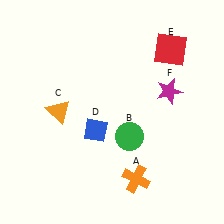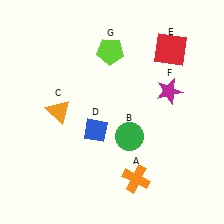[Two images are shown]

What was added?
A lime pentagon (G) was added in Image 2.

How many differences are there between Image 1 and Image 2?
There is 1 difference between the two images.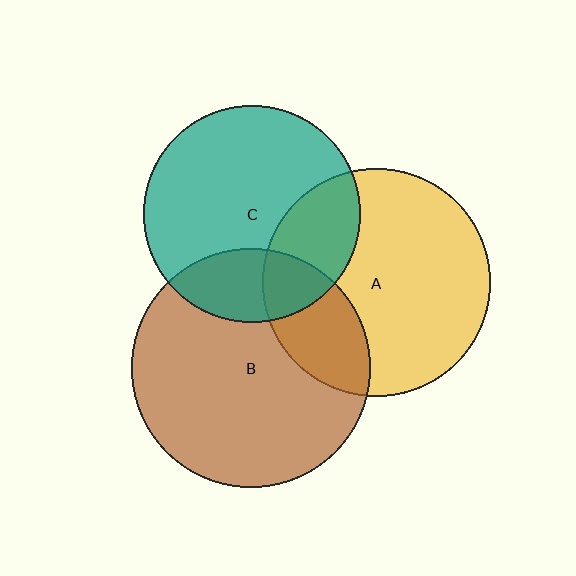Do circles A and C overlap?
Yes.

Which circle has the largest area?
Circle B (brown).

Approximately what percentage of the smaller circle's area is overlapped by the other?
Approximately 25%.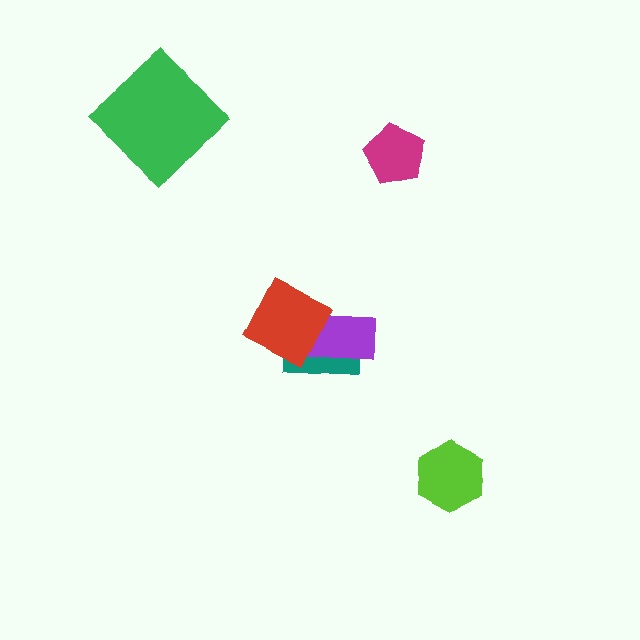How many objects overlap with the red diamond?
2 objects overlap with the red diamond.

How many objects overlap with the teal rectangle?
2 objects overlap with the teal rectangle.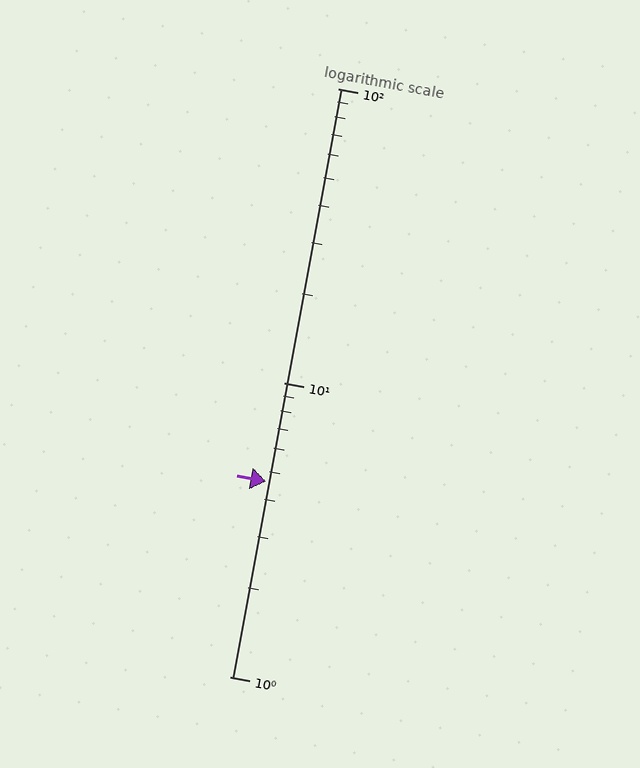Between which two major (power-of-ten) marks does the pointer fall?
The pointer is between 1 and 10.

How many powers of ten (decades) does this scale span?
The scale spans 2 decades, from 1 to 100.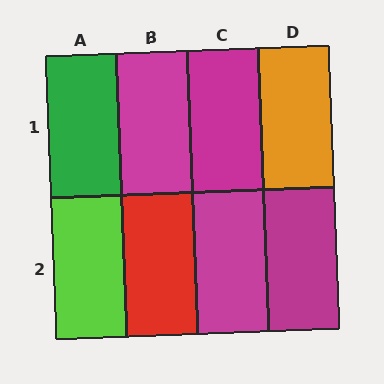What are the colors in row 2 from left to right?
Lime, red, magenta, magenta.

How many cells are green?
1 cell is green.